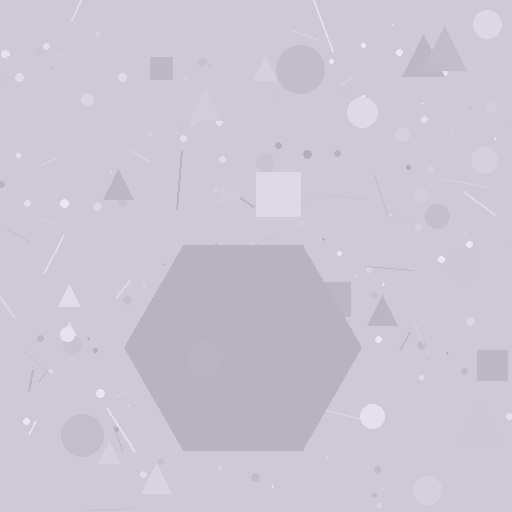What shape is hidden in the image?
A hexagon is hidden in the image.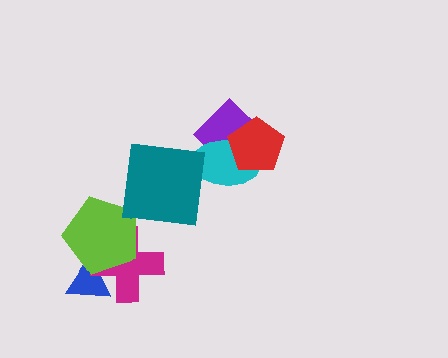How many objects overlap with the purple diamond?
2 objects overlap with the purple diamond.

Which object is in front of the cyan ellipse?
The red pentagon is in front of the cyan ellipse.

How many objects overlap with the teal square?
0 objects overlap with the teal square.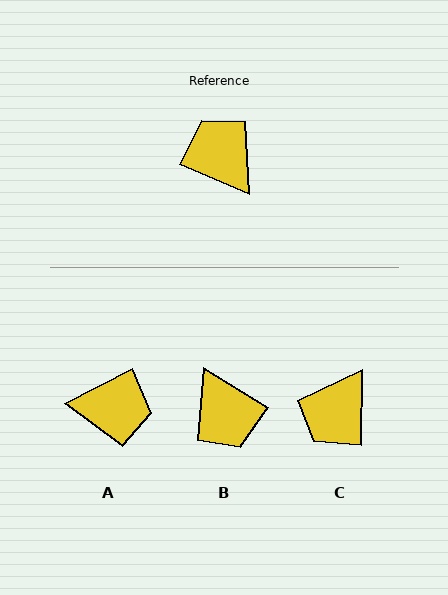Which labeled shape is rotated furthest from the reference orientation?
B, about 172 degrees away.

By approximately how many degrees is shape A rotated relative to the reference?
Approximately 130 degrees clockwise.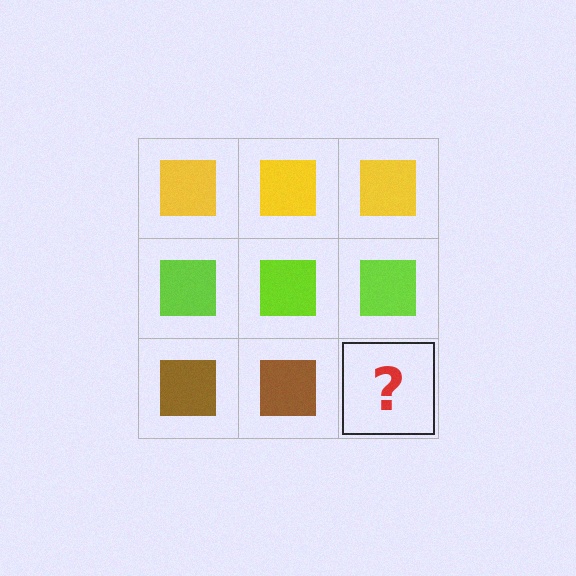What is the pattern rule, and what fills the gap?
The rule is that each row has a consistent color. The gap should be filled with a brown square.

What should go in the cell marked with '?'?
The missing cell should contain a brown square.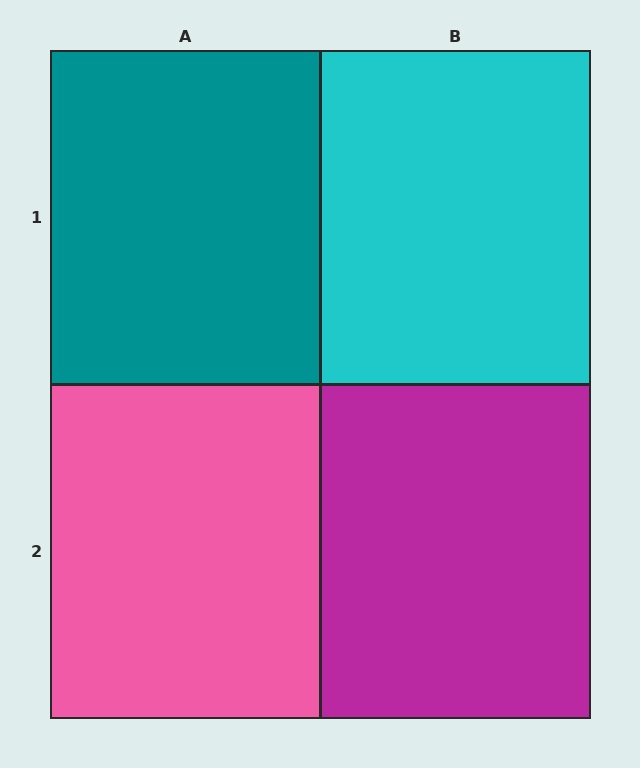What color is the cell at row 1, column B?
Cyan.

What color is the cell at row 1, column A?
Teal.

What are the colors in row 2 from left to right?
Pink, magenta.